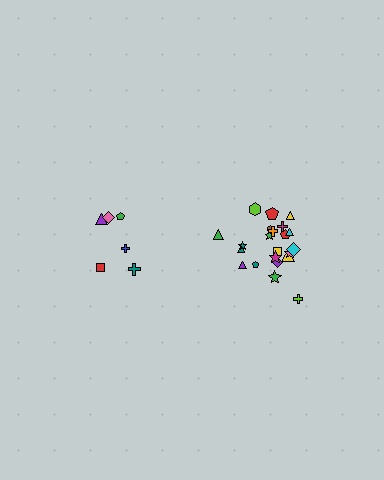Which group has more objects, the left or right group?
The right group.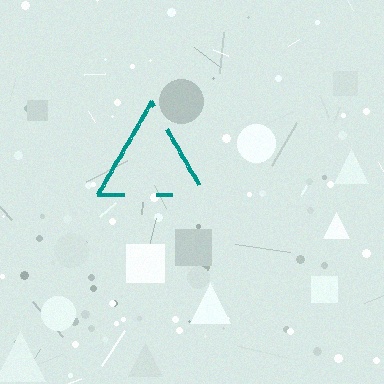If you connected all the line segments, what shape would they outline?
They would outline a triangle.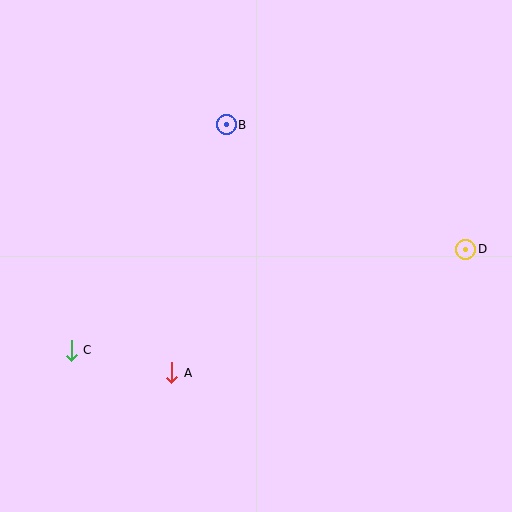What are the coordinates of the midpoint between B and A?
The midpoint between B and A is at (199, 249).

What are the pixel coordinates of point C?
Point C is at (71, 350).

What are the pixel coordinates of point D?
Point D is at (466, 249).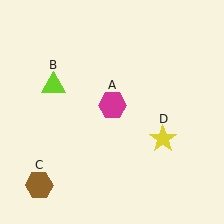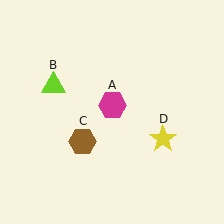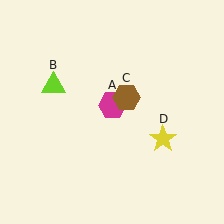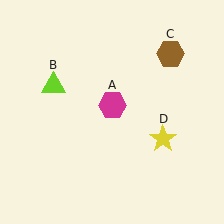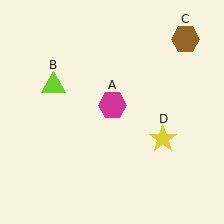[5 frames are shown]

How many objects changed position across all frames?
1 object changed position: brown hexagon (object C).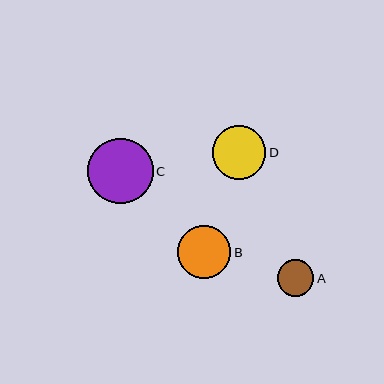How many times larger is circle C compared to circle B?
Circle C is approximately 1.2 times the size of circle B.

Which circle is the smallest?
Circle A is the smallest with a size of approximately 37 pixels.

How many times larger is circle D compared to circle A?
Circle D is approximately 1.5 times the size of circle A.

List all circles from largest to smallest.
From largest to smallest: C, D, B, A.